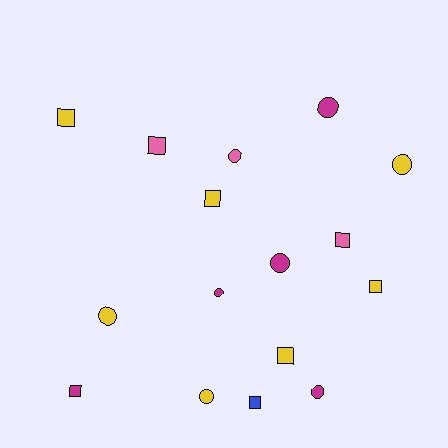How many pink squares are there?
There are 2 pink squares.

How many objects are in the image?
There are 16 objects.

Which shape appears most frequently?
Circle, with 8 objects.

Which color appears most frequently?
Yellow, with 7 objects.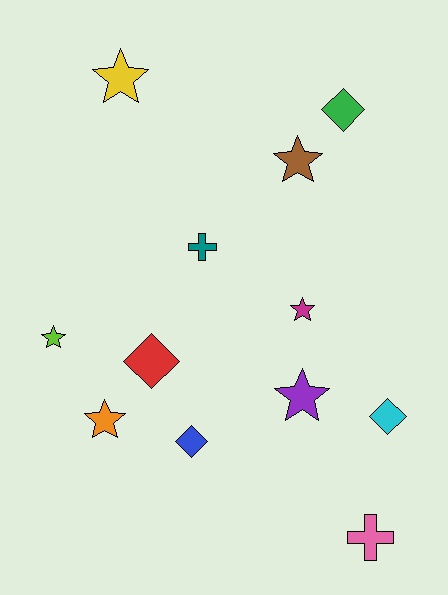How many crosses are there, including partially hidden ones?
There are 2 crosses.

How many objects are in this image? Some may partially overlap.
There are 12 objects.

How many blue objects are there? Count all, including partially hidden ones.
There is 1 blue object.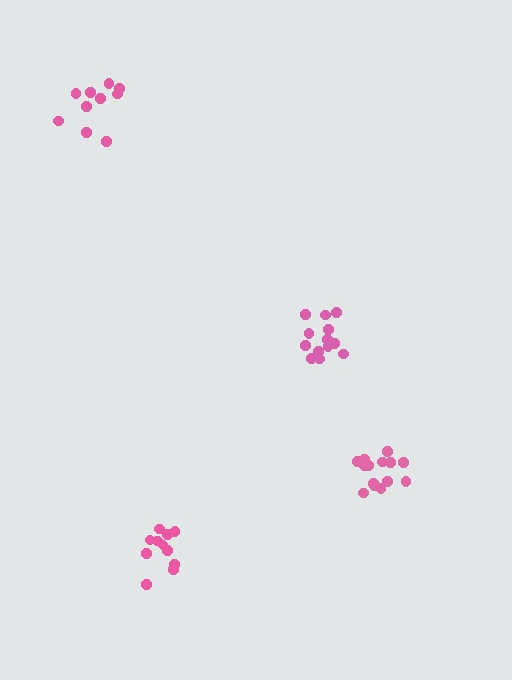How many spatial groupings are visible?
There are 4 spatial groupings.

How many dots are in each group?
Group 1: 13 dots, Group 2: 11 dots, Group 3: 15 dots, Group 4: 10 dots (49 total).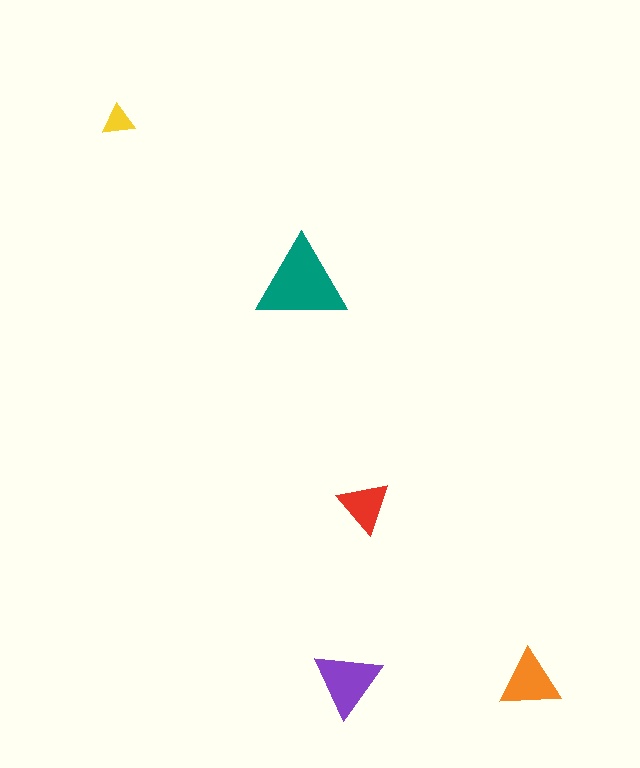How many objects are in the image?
There are 5 objects in the image.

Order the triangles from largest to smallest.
the teal one, the purple one, the orange one, the red one, the yellow one.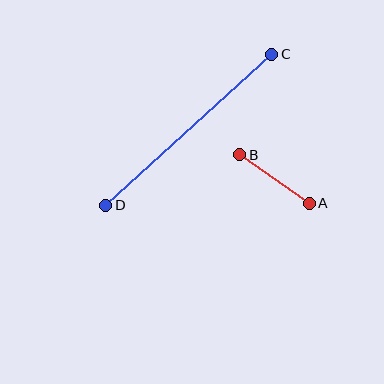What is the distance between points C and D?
The distance is approximately 224 pixels.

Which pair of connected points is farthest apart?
Points C and D are farthest apart.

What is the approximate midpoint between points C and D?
The midpoint is at approximately (189, 130) pixels.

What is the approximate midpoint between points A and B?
The midpoint is at approximately (275, 179) pixels.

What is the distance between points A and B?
The distance is approximately 85 pixels.